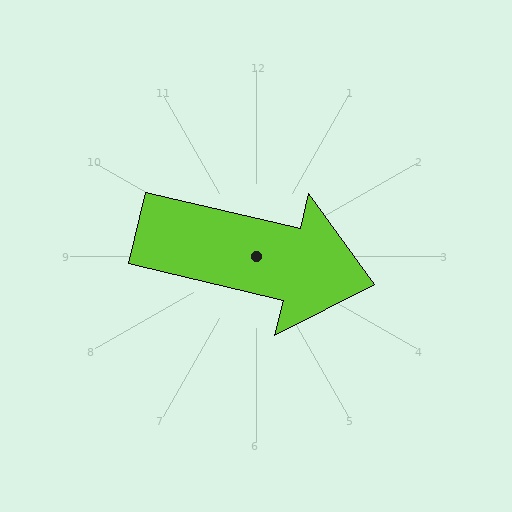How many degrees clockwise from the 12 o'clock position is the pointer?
Approximately 103 degrees.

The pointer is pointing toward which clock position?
Roughly 3 o'clock.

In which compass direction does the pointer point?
East.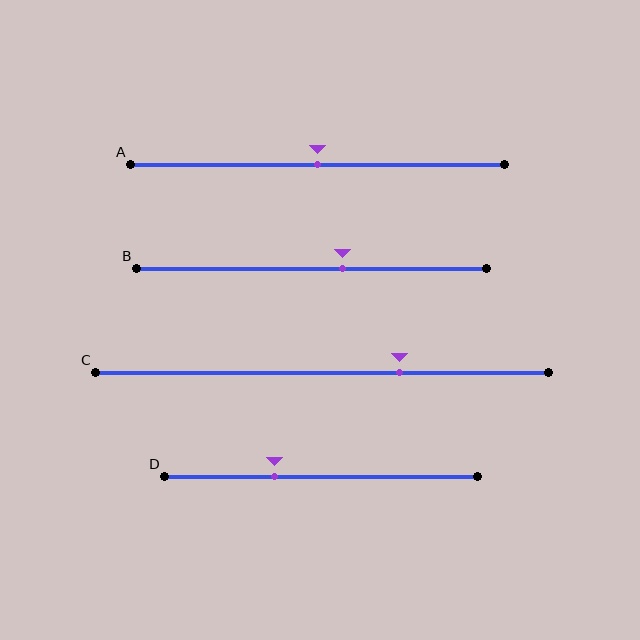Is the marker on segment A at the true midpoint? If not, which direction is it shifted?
Yes, the marker on segment A is at the true midpoint.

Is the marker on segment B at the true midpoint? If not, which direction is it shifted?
No, the marker on segment B is shifted to the right by about 9% of the segment length.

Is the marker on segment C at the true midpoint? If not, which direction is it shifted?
No, the marker on segment C is shifted to the right by about 17% of the segment length.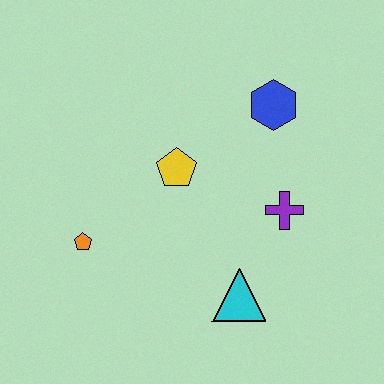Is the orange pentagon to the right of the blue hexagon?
No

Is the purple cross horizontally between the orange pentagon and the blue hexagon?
No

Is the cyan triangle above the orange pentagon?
No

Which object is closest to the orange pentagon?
The yellow pentagon is closest to the orange pentagon.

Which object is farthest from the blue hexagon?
The orange pentagon is farthest from the blue hexagon.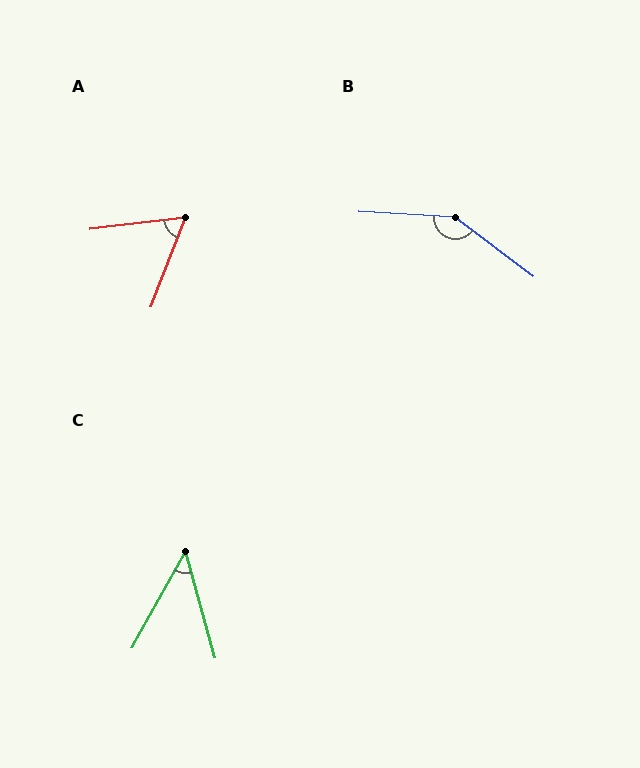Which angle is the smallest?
C, at approximately 44 degrees.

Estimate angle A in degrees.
Approximately 62 degrees.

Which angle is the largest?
B, at approximately 147 degrees.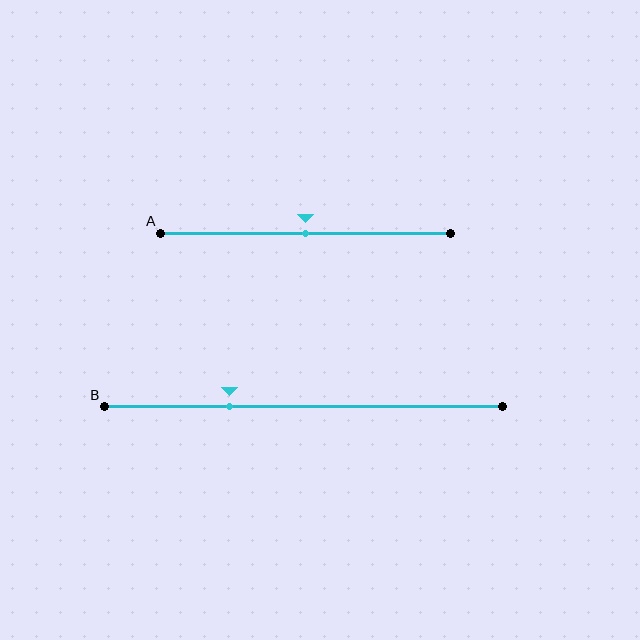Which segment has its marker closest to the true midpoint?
Segment A has its marker closest to the true midpoint.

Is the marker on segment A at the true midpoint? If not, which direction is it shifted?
Yes, the marker on segment A is at the true midpoint.